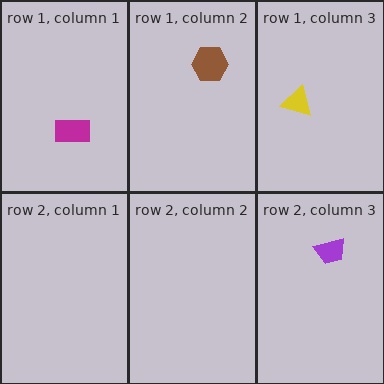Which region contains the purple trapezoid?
The row 2, column 3 region.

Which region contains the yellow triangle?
The row 1, column 3 region.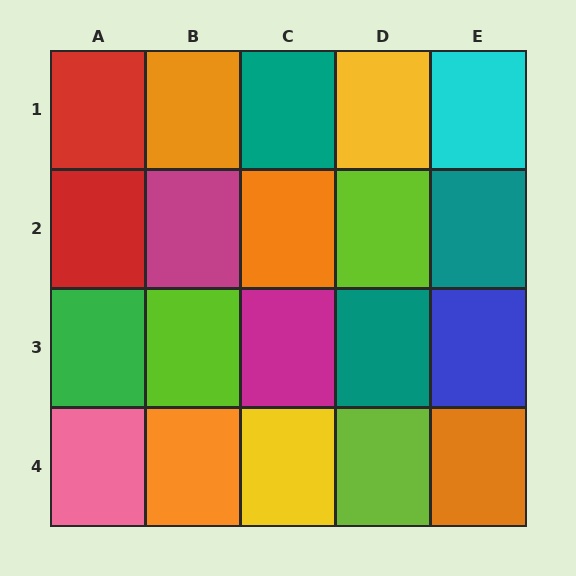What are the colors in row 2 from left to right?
Red, magenta, orange, lime, teal.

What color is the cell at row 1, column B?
Orange.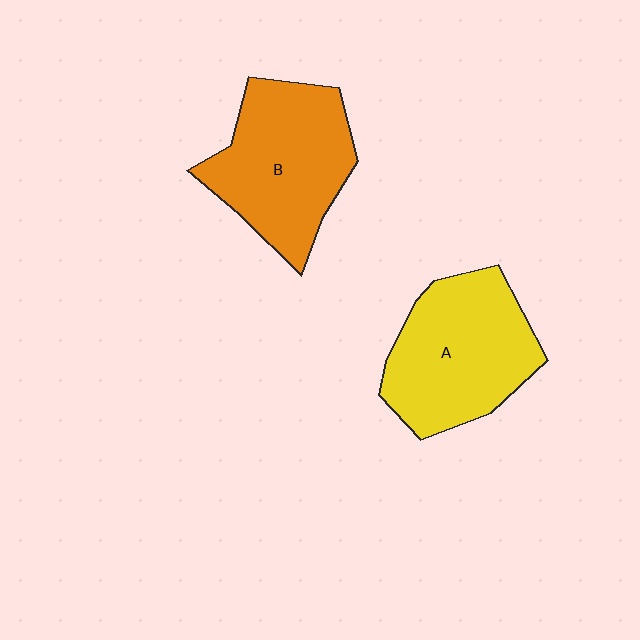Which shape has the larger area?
Shape A (yellow).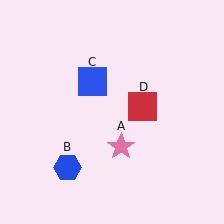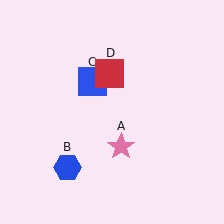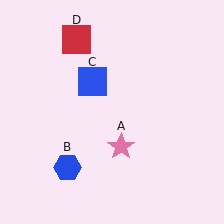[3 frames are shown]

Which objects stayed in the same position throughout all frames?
Pink star (object A) and blue hexagon (object B) and blue square (object C) remained stationary.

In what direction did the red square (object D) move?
The red square (object D) moved up and to the left.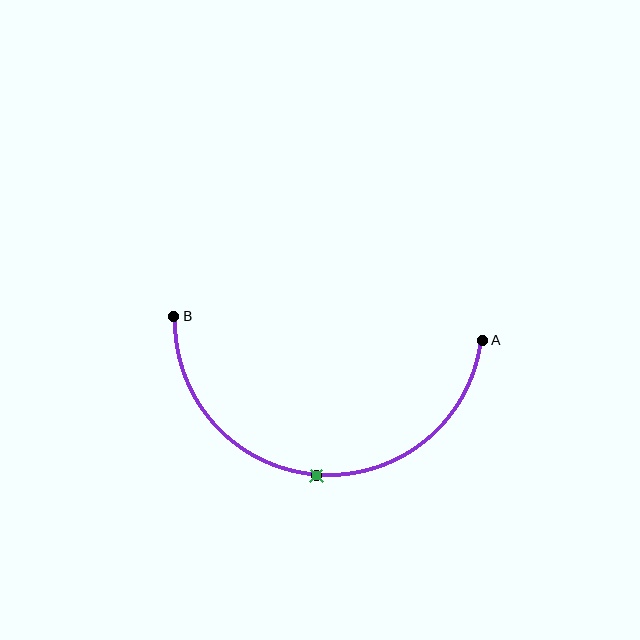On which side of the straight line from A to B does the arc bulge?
The arc bulges below the straight line connecting A and B.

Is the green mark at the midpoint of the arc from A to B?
Yes. The green mark lies on the arc at equal arc-length from both A and B — it is the arc midpoint.